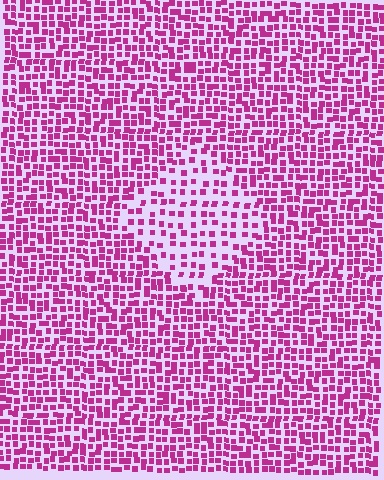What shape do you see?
I see a diamond.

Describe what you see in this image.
The image contains small magenta elements arranged at two different densities. A diamond-shaped region is visible where the elements are less densely packed than the surrounding area.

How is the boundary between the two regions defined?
The boundary is defined by a change in element density (approximately 1.9x ratio). All elements are the same color, size, and shape.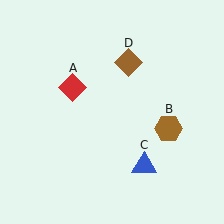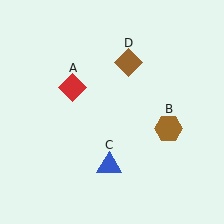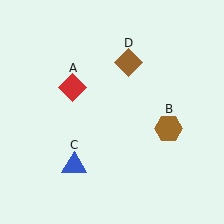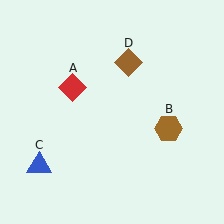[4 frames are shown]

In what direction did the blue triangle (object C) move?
The blue triangle (object C) moved left.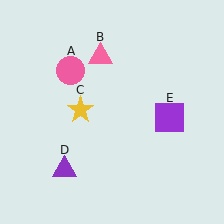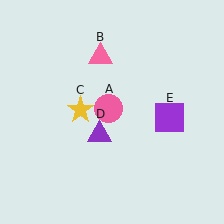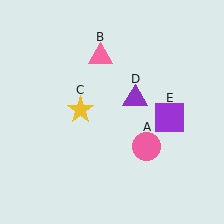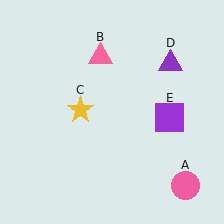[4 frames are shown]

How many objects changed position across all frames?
2 objects changed position: pink circle (object A), purple triangle (object D).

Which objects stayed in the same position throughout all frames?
Pink triangle (object B) and yellow star (object C) and purple square (object E) remained stationary.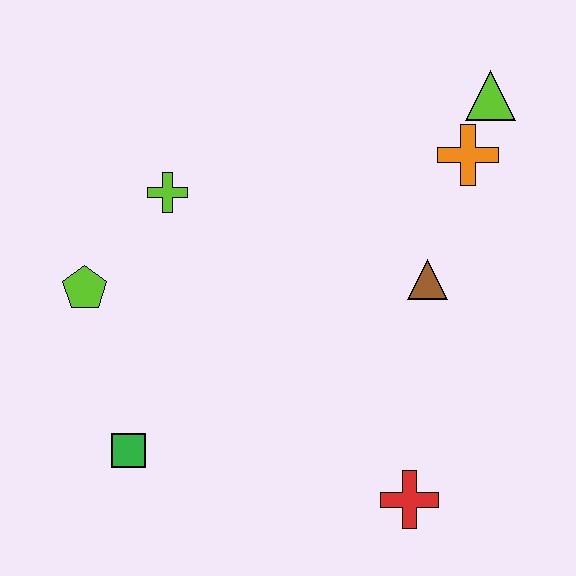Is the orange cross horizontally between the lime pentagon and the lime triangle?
Yes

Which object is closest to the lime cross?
The lime pentagon is closest to the lime cross.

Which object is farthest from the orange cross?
The green square is farthest from the orange cross.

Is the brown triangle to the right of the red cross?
Yes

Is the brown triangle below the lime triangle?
Yes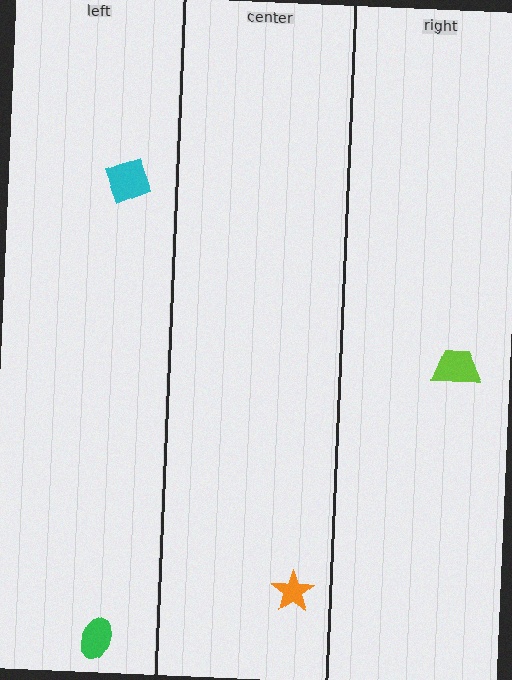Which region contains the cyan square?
The left region.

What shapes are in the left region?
The cyan square, the green ellipse.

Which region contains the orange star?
The center region.